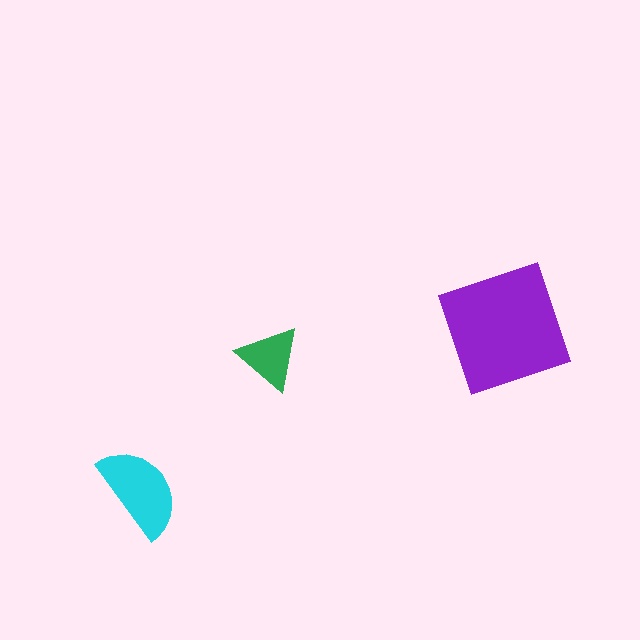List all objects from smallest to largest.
The green triangle, the cyan semicircle, the purple square.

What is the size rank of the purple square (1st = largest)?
1st.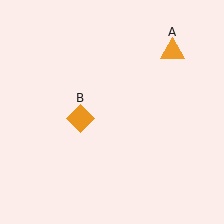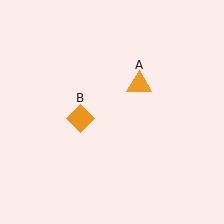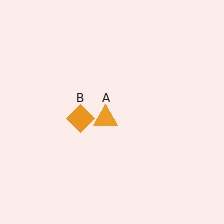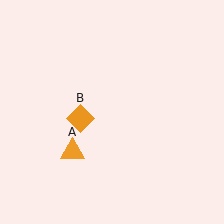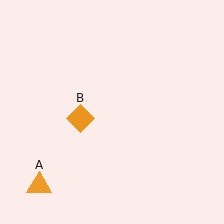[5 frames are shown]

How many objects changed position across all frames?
1 object changed position: orange triangle (object A).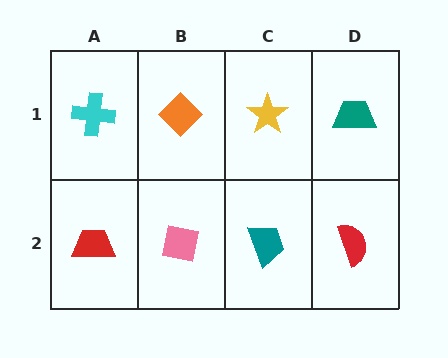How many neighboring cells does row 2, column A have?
2.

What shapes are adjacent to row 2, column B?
An orange diamond (row 1, column B), a red trapezoid (row 2, column A), a teal trapezoid (row 2, column C).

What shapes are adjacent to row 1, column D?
A red semicircle (row 2, column D), a yellow star (row 1, column C).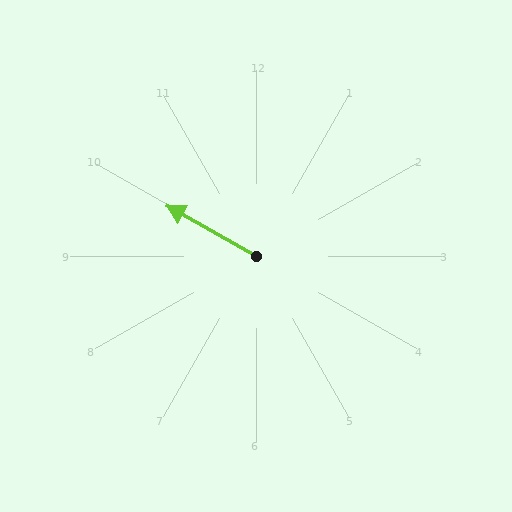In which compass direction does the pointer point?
Northwest.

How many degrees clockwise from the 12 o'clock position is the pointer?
Approximately 300 degrees.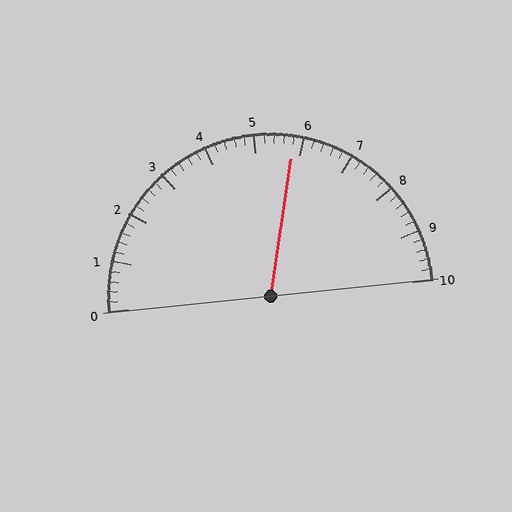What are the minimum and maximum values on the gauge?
The gauge ranges from 0 to 10.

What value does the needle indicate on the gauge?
The needle indicates approximately 5.8.